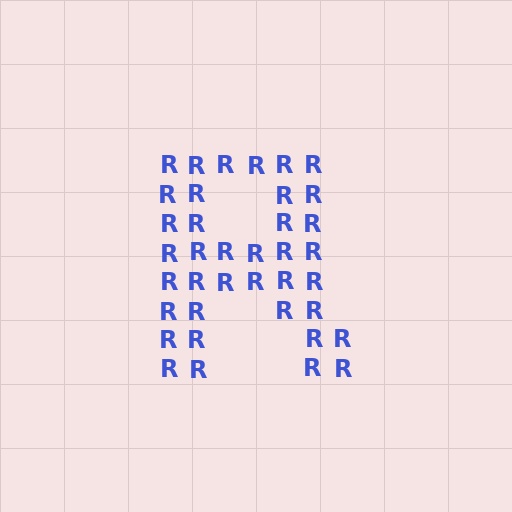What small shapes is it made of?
It is made of small letter R's.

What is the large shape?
The large shape is the letter R.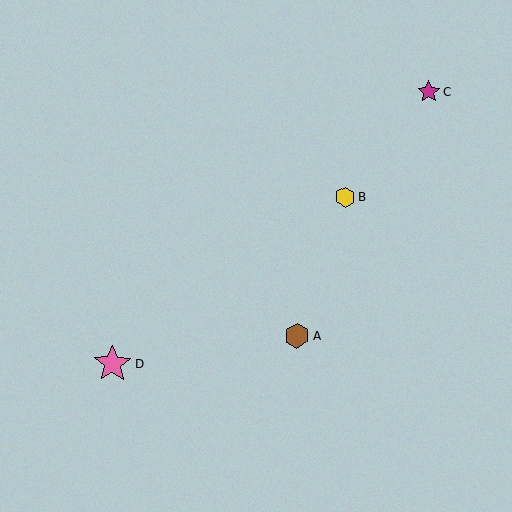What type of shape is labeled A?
Shape A is a brown hexagon.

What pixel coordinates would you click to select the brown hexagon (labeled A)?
Click at (297, 335) to select the brown hexagon A.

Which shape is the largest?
The pink star (labeled D) is the largest.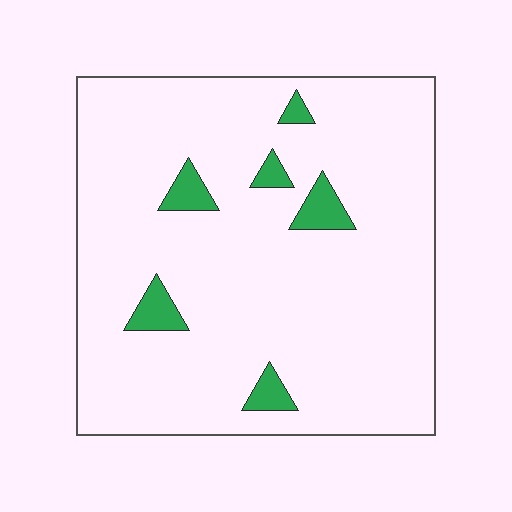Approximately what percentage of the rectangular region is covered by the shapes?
Approximately 5%.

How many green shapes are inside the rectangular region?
6.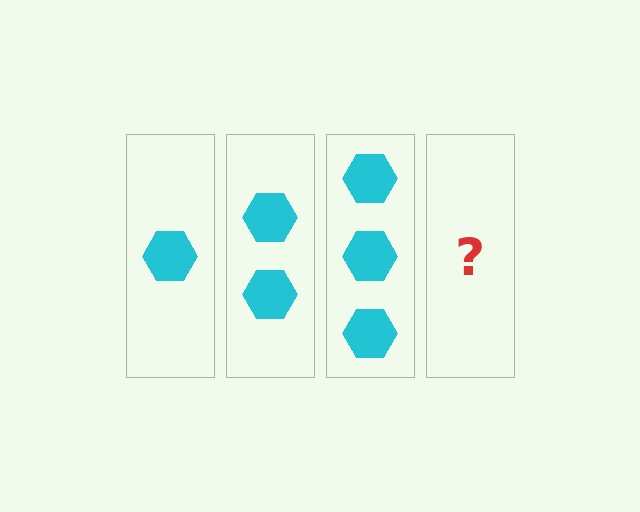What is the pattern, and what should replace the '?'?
The pattern is that each step adds one more hexagon. The '?' should be 4 hexagons.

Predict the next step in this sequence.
The next step is 4 hexagons.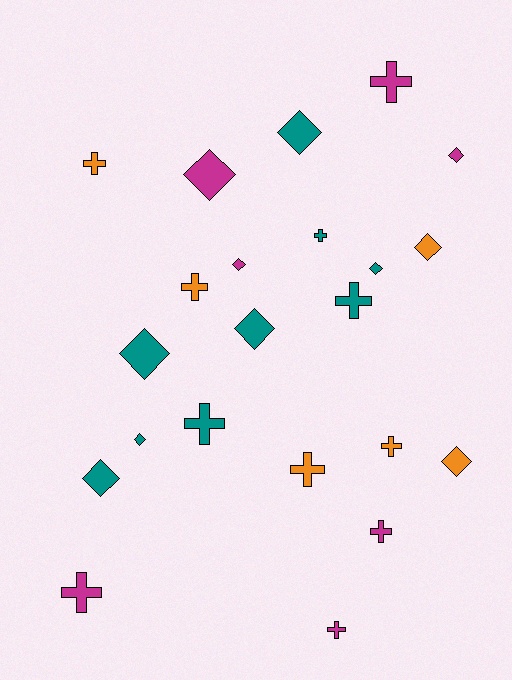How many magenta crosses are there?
There are 4 magenta crosses.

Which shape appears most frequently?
Cross, with 11 objects.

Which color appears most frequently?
Teal, with 9 objects.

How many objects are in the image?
There are 22 objects.